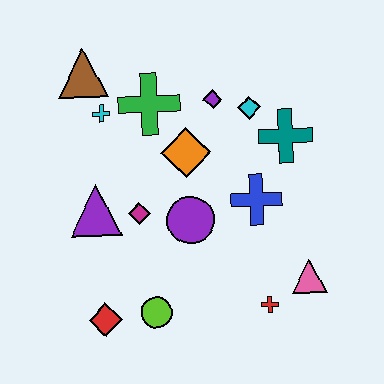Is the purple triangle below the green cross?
Yes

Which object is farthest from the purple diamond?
The red diamond is farthest from the purple diamond.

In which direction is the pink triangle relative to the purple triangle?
The pink triangle is to the right of the purple triangle.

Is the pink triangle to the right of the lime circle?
Yes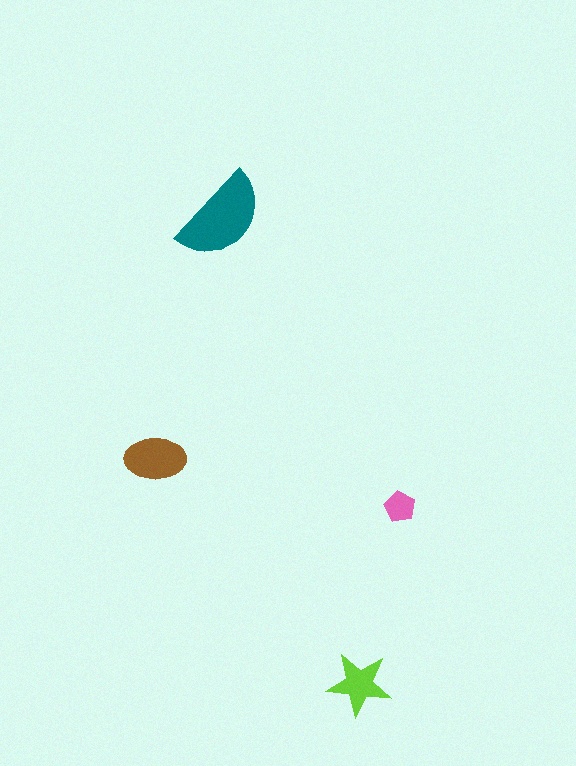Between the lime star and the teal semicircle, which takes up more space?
The teal semicircle.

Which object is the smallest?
The pink pentagon.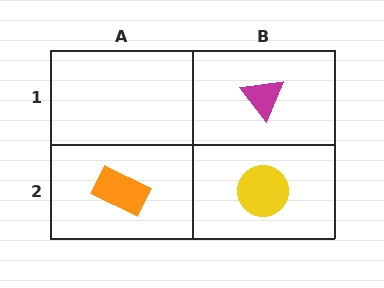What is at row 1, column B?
A magenta triangle.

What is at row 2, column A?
An orange rectangle.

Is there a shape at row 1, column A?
No, that cell is empty.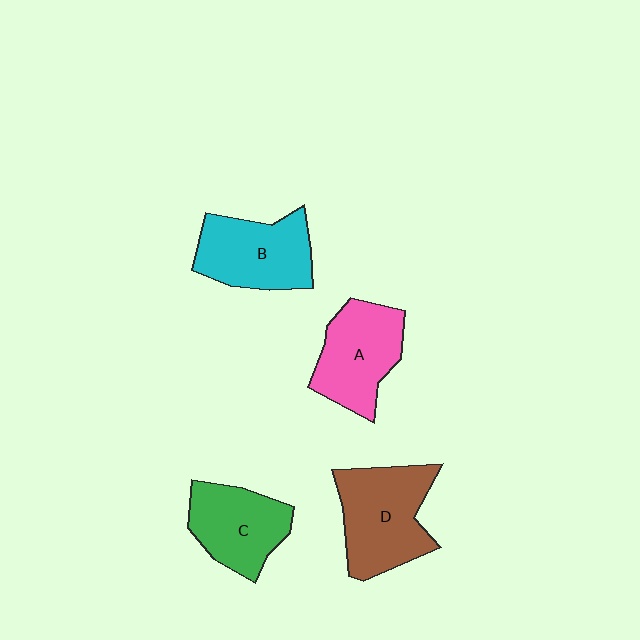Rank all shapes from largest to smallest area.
From largest to smallest: D (brown), B (cyan), A (pink), C (green).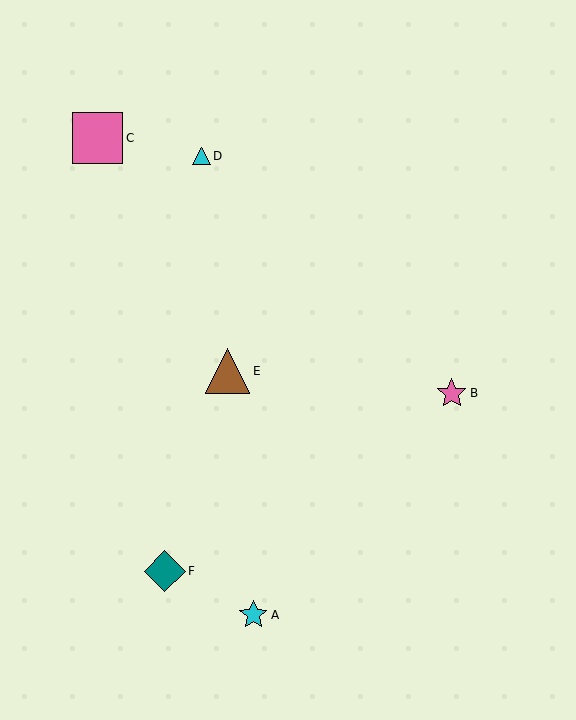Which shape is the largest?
The pink square (labeled C) is the largest.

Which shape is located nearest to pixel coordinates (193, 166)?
The cyan triangle (labeled D) at (201, 156) is nearest to that location.